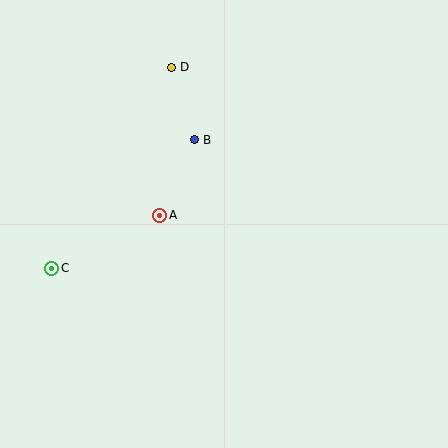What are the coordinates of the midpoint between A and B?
The midpoint between A and B is at (177, 178).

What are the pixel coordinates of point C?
Point C is at (52, 268).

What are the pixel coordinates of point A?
Point A is at (160, 215).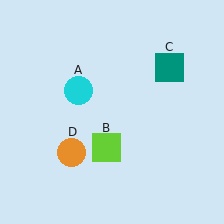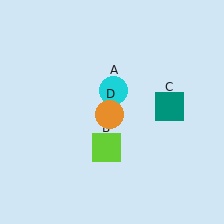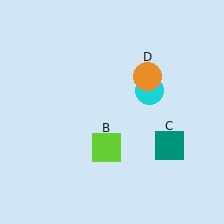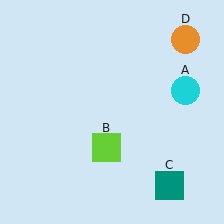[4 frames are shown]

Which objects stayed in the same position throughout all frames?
Lime square (object B) remained stationary.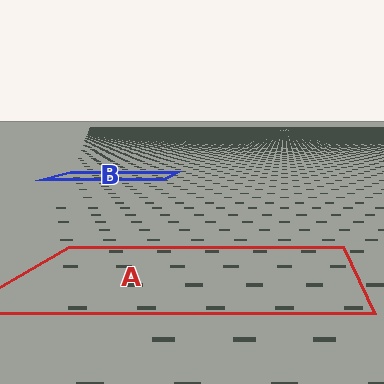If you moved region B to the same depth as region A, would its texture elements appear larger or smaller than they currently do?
They would appear larger. At a closer depth, the same texture elements are projected at a bigger on-screen size.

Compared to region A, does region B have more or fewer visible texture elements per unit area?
Region B has more texture elements per unit area — they are packed more densely because it is farther away.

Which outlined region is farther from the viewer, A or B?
Region B is farther from the viewer — the texture elements inside it appear smaller and more densely packed.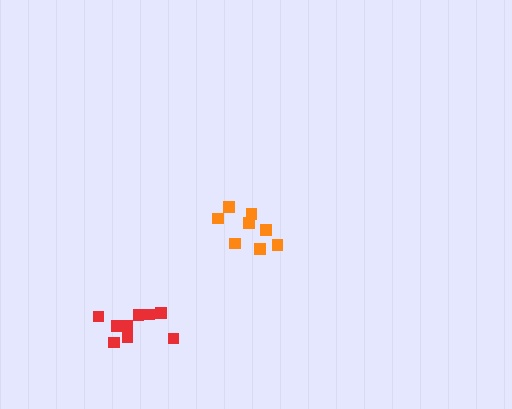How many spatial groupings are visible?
There are 2 spatial groupings.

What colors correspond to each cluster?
The clusters are colored: red, orange.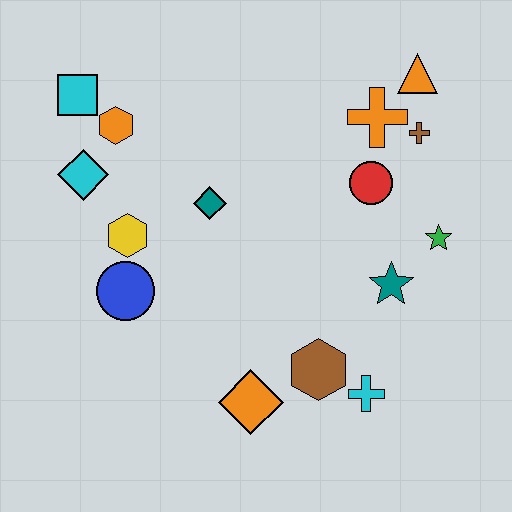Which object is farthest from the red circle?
The cyan square is farthest from the red circle.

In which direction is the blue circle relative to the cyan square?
The blue circle is below the cyan square.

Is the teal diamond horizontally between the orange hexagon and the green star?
Yes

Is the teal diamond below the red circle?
Yes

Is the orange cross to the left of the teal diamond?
No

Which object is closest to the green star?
The teal star is closest to the green star.